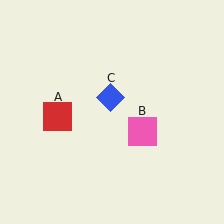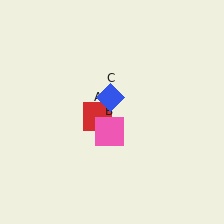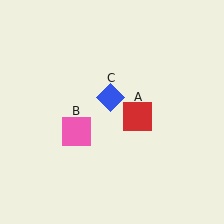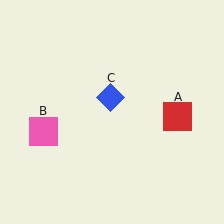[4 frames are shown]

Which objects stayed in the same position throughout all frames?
Blue diamond (object C) remained stationary.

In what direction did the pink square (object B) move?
The pink square (object B) moved left.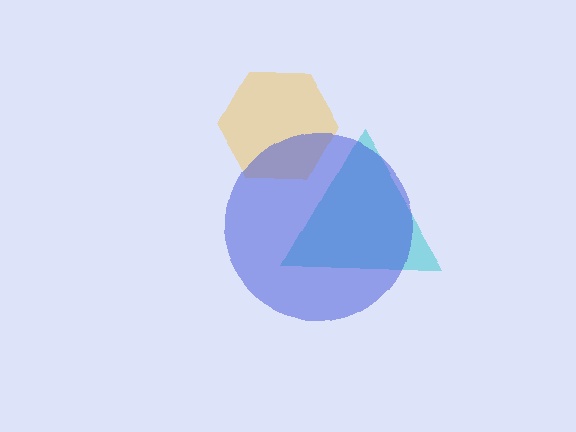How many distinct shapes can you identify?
There are 3 distinct shapes: a yellow hexagon, a cyan triangle, a blue circle.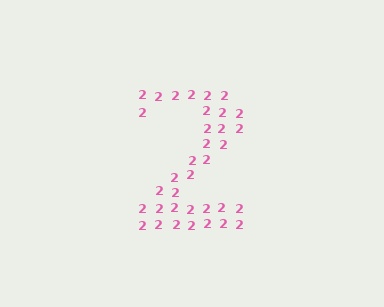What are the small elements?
The small elements are digit 2's.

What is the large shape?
The large shape is the digit 2.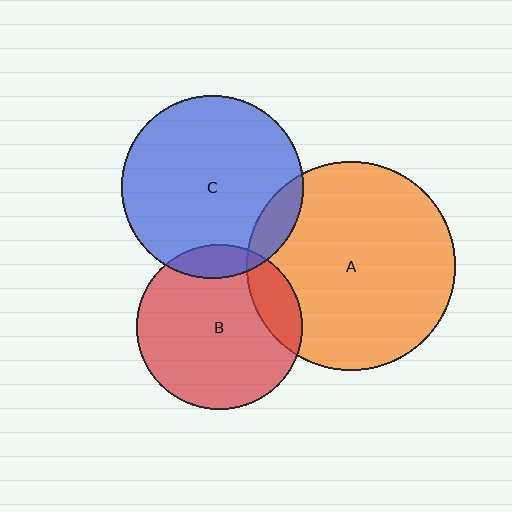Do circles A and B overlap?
Yes.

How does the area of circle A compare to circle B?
Approximately 1.6 times.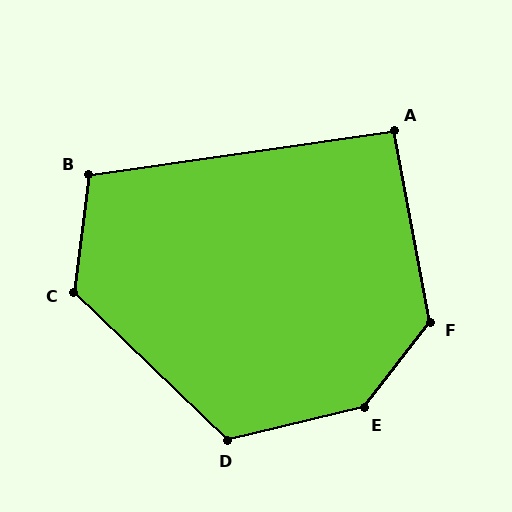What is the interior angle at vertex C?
Approximately 126 degrees (obtuse).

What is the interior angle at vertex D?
Approximately 123 degrees (obtuse).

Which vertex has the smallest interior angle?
A, at approximately 92 degrees.